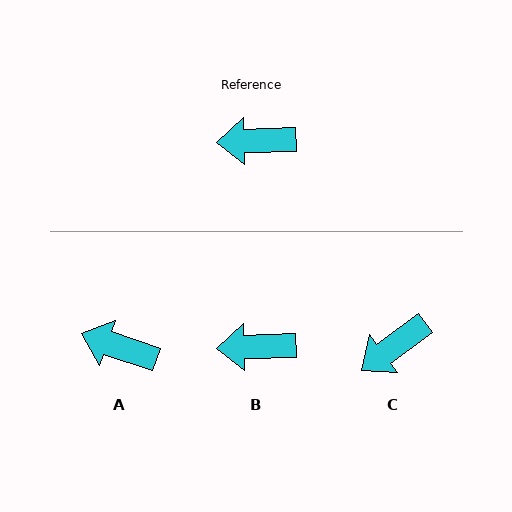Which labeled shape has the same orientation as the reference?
B.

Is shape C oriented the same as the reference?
No, it is off by about 34 degrees.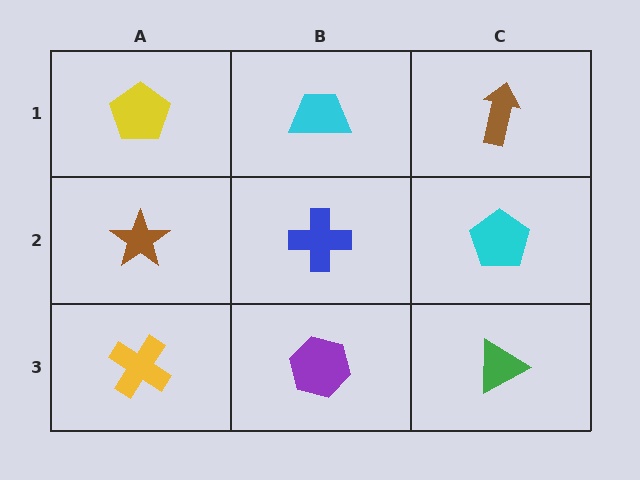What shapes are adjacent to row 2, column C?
A brown arrow (row 1, column C), a green triangle (row 3, column C), a blue cross (row 2, column B).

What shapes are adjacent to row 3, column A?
A brown star (row 2, column A), a purple hexagon (row 3, column B).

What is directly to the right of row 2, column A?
A blue cross.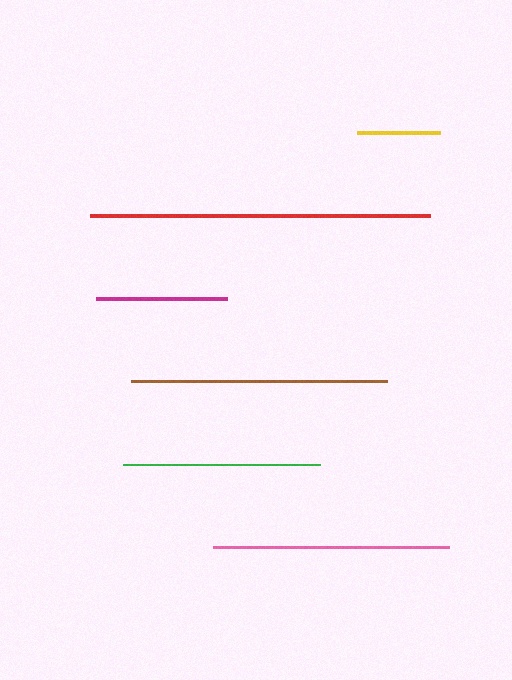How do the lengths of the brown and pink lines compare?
The brown and pink lines are approximately the same length.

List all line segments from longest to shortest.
From longest to shortest: red, brown, pink, green, magenta, yellow.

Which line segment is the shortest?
The yellow line is the shortest at approximately 83 pixels.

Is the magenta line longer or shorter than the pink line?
The pink line is longer than the magenta line.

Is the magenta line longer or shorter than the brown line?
The brown line is longer than the magenta line.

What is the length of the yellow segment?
The yellow segment is approximately 83 pixels long.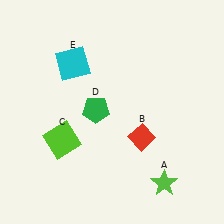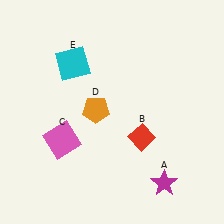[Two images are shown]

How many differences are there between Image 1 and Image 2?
There are 3 differences between the two images.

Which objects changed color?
A changed from lime to magenta. C changed from lime to pink. D changed from green to orange.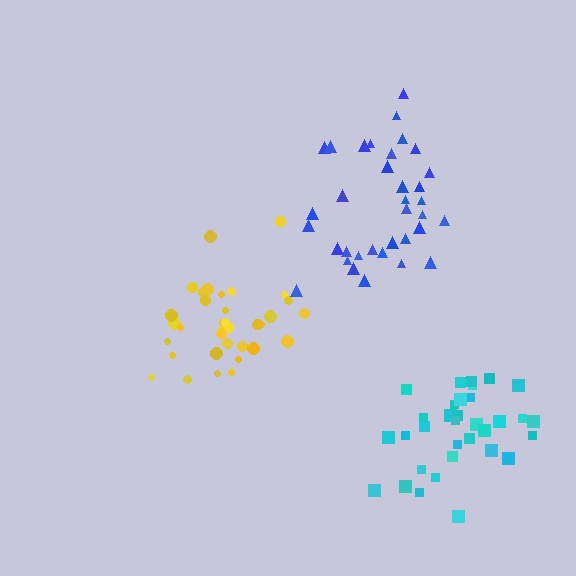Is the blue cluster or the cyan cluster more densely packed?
Blue.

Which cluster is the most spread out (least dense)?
Cyan.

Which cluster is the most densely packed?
Yellow.